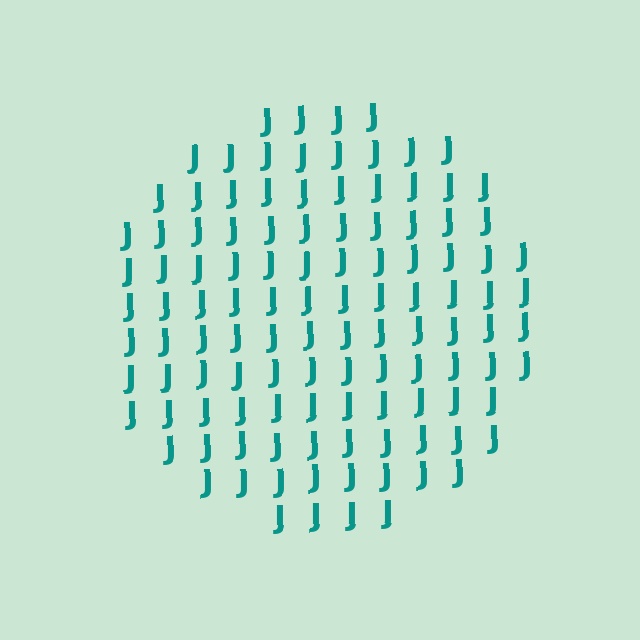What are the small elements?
The small elements are letter J's.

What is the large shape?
The large shape is a circle.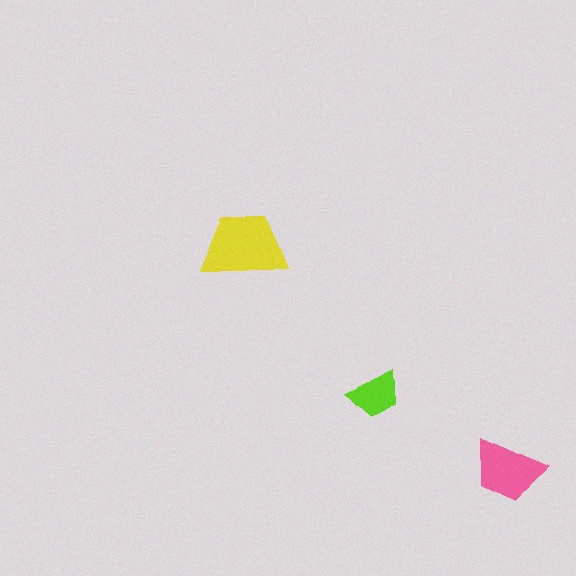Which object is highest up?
The yellow trapezoid is topmost.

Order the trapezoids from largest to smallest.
the yellow one, the pink one, the lime one.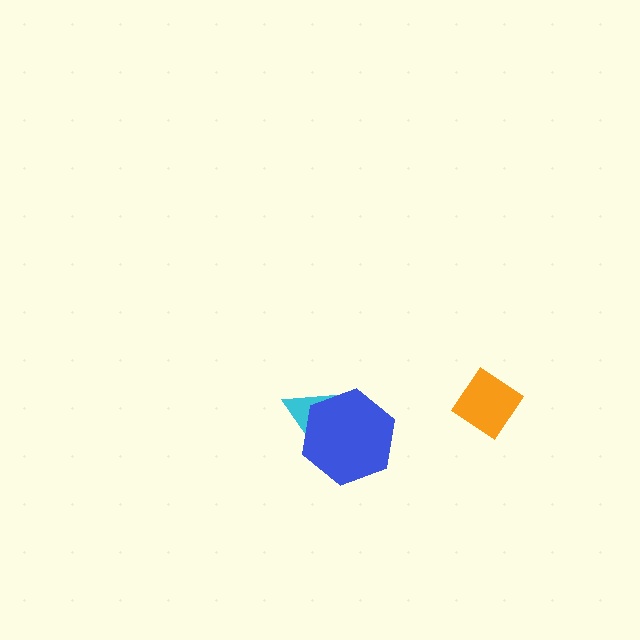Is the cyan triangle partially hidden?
Yes, it is partially covered by another shape.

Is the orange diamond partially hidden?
No, no other shape covers it.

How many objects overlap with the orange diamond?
0 objects overlap with the orange diamond.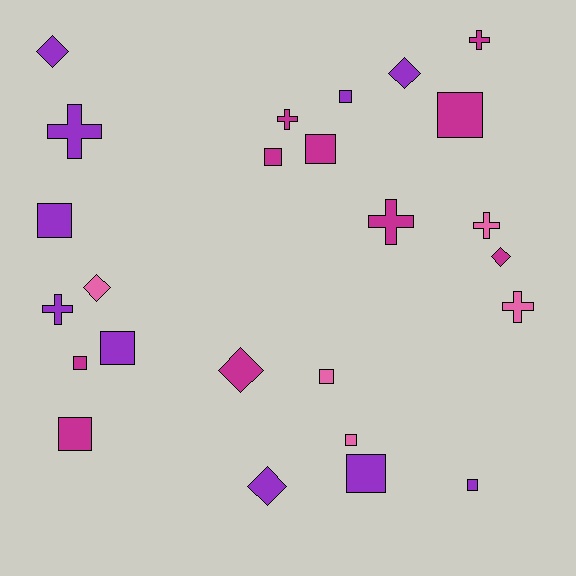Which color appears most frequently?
Magenta, with 10 objects.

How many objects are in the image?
There are 25 objects.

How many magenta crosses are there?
There are 3 magenta crosses.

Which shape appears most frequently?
Square, with 12 objects.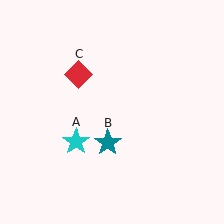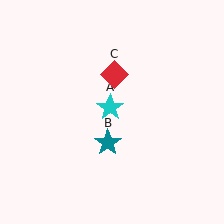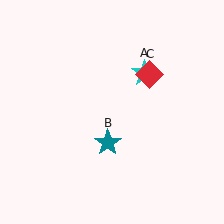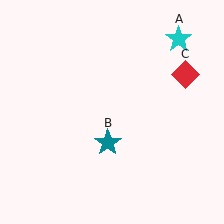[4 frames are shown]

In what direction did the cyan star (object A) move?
The cyan star (object A) moved up and to the right.